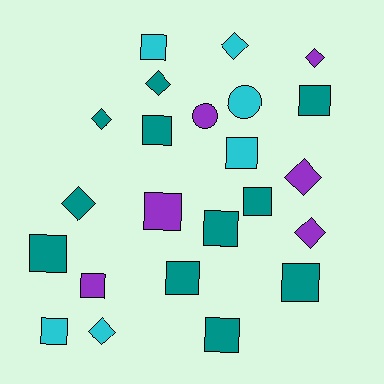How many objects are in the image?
There are 23 objects.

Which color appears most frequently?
Teal, with 11 objects.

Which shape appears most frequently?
Square, with 13 objects.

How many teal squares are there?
There are 8 teal squares.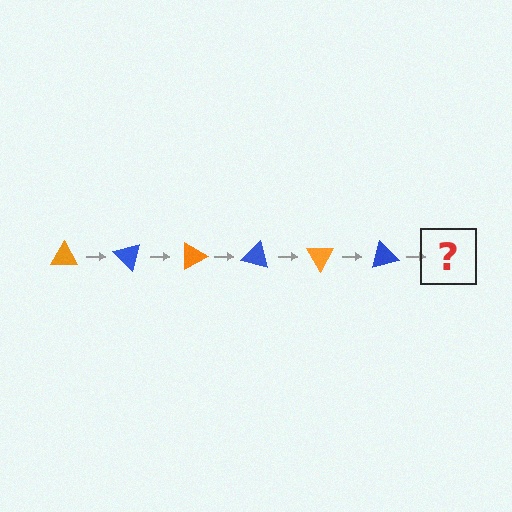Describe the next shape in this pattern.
It should be an orange triangle, rotated 270 degrees from the start.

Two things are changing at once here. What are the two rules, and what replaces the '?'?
The two rules are that it rotates 45 degrees each step and the color cycles through orange and blue. The '?' should be an orange triangle, rotated 270 degrees from the start.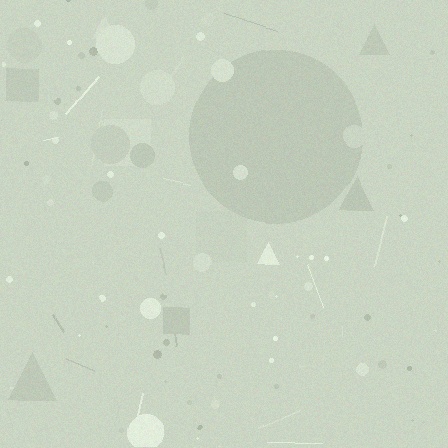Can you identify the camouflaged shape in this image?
The camouflaged shape is a circle.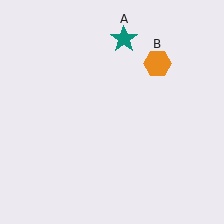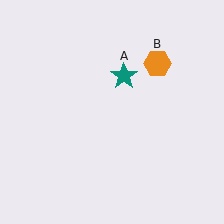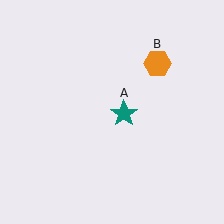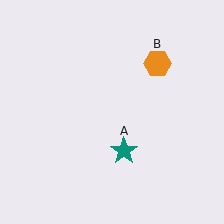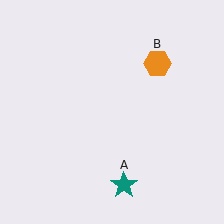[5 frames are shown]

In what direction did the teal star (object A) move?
The teal star (object A) moved down.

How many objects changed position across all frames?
1 object changed position: teal star (object A).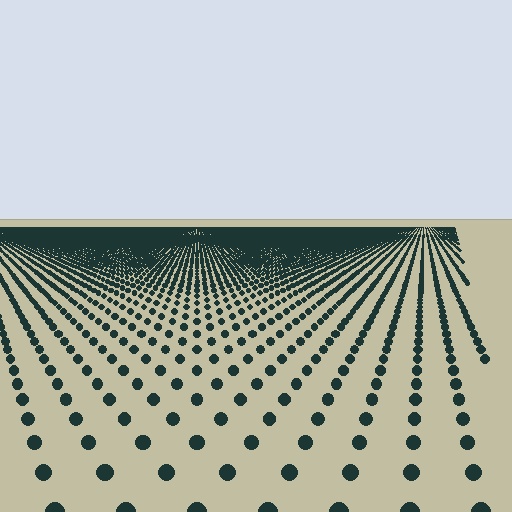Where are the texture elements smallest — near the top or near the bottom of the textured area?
Near the top.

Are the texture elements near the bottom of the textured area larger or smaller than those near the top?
Larger. Near the bottom, elements are closer to the viewer and appear at a bigger on-screen size.